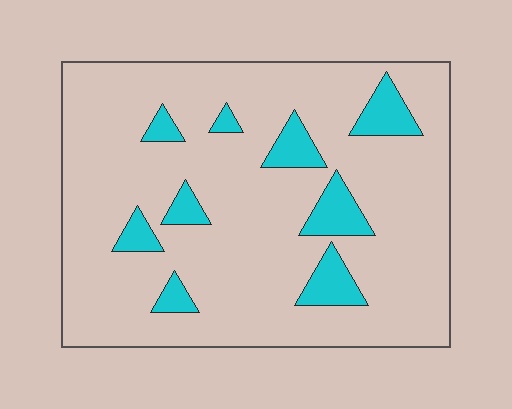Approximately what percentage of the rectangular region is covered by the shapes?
Approximately 15%.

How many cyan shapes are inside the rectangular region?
9.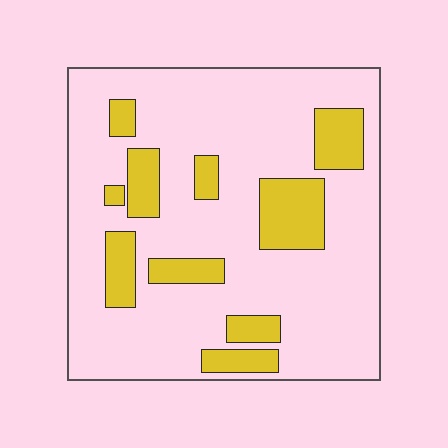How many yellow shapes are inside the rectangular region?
10.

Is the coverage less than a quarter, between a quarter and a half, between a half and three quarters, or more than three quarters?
Less than a quarter.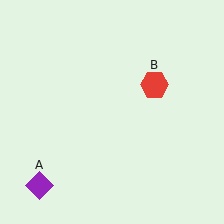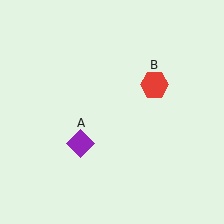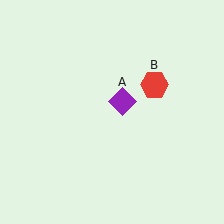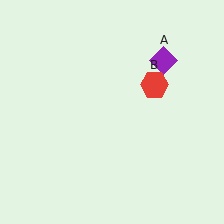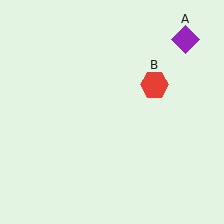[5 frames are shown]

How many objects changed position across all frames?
1 object changed position: purple diamond (object A).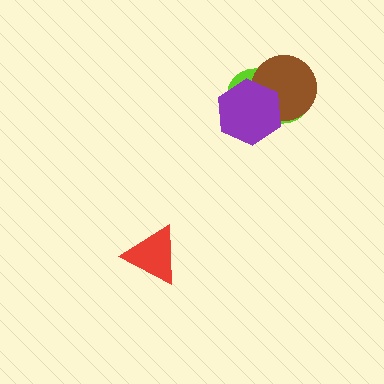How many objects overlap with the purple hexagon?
2 objects overlap with the purple hexagon.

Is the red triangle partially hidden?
No, no other shape covers it.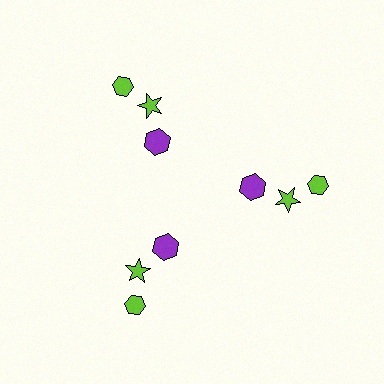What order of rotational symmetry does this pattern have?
This pattern has 3-fold rotational symmetry.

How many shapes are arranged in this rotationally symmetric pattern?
There are 9 shapes, arranged in 3 groups of 3.